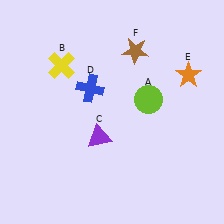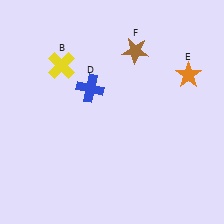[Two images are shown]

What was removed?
The lime circle (A), the purple triangle (C) were removed in Image 2.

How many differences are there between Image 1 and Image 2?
There are 2 differences between the two images.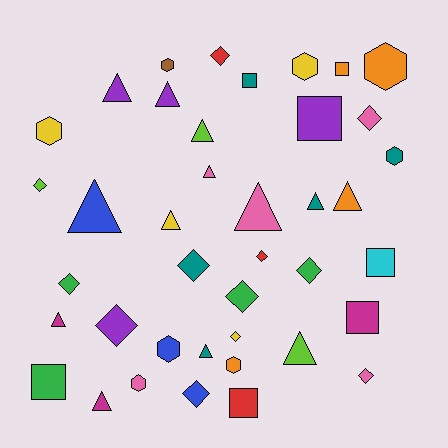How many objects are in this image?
There are 40 objects.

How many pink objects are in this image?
There are 5 pink objects.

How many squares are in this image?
There are 7 squares.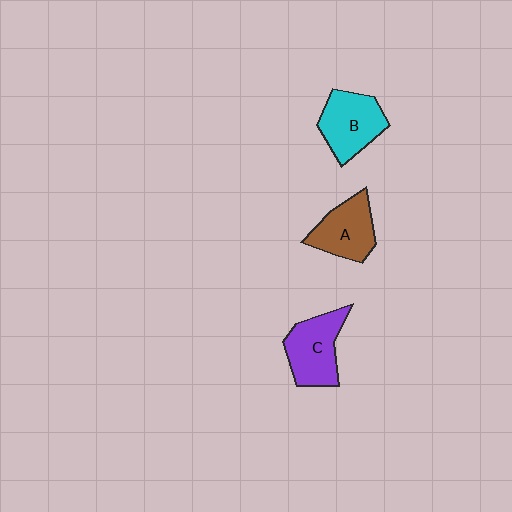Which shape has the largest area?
Shape C (purple).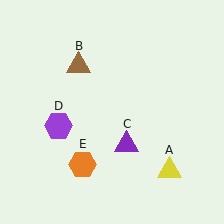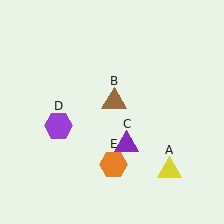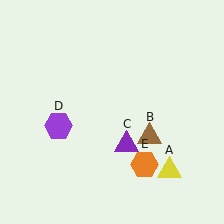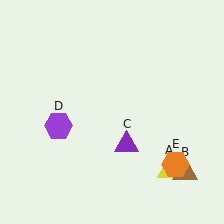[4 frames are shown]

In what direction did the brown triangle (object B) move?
The brown triangle (object B) moved down and to the right.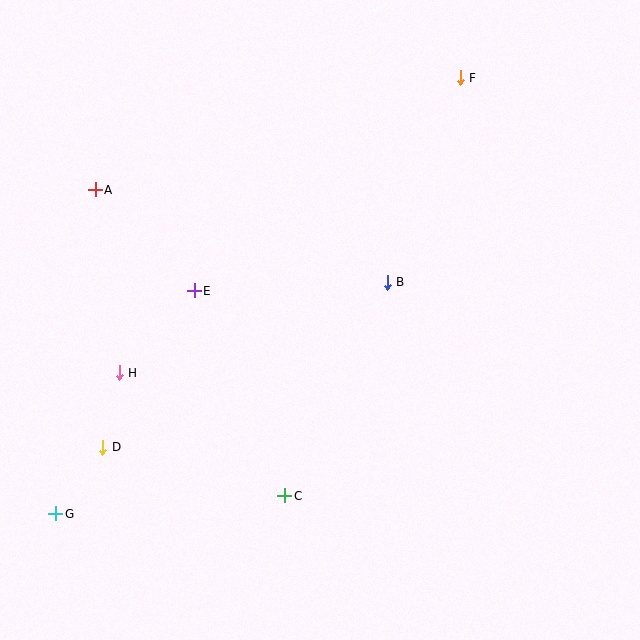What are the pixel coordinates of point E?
Point E is at (194, 291).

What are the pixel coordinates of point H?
Point H is at (119, 373).